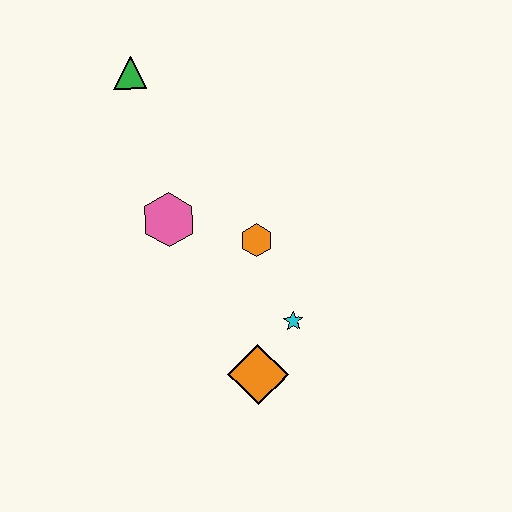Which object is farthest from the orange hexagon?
The green triangle is farthest from the orange hexagon.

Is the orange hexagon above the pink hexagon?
No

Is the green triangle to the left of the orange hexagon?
Yes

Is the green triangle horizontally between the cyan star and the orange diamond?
No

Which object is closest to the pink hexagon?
The orange hexagon is closest to the pink hexagon.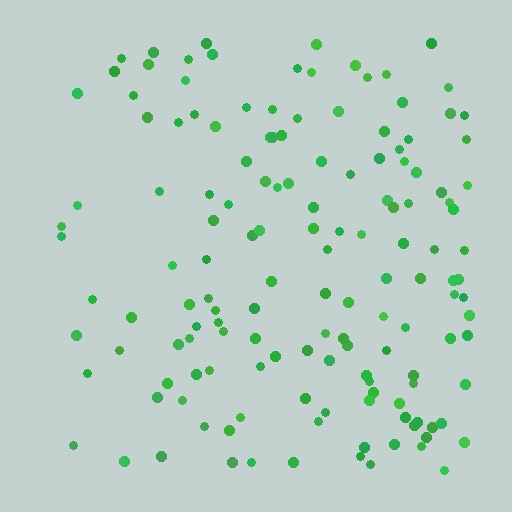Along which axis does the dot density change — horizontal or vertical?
Horizontal.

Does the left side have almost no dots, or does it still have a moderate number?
Still a moderate number, just noticeably fewer than the right.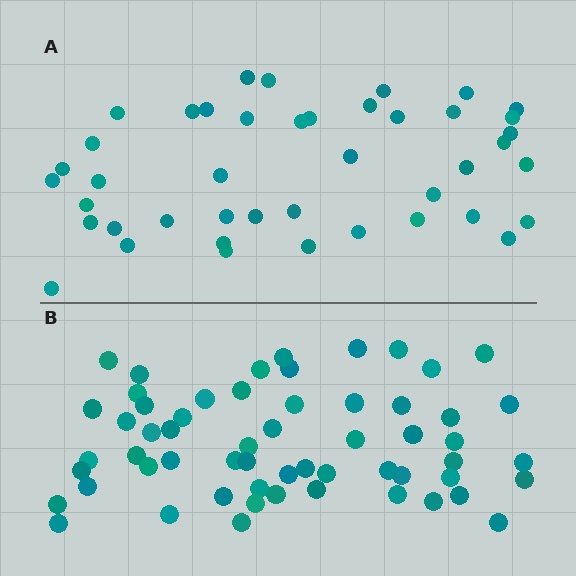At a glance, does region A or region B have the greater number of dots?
Region B (the bottom region) has more dots.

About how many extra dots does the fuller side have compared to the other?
Region B has approximately 15 more dots than region A.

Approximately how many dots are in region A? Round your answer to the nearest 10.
About 40 dots. (The exact count is 43, which rounds to 40.)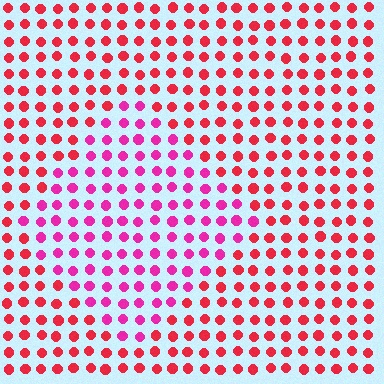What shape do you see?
I see a diamond.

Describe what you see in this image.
The image is filled with small red elements in a uniform arrangement. A diamond-shaped region is visible where the elements are tinted to a slightly different hue, forming a subtle color boundary.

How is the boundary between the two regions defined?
The boundary is defined purely by a slight shift in hue (about 33 degrees). Spacing, size, and orientation are identical on both sides.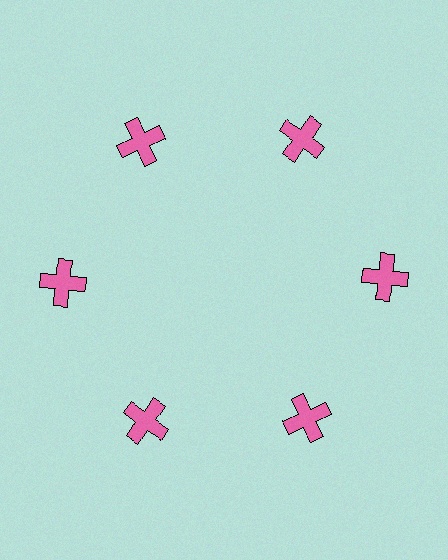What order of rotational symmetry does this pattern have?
This pattern has 6-fold rotational symmetry.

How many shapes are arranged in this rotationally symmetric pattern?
There are 6 shapes, arranged in 6 groups of 1.